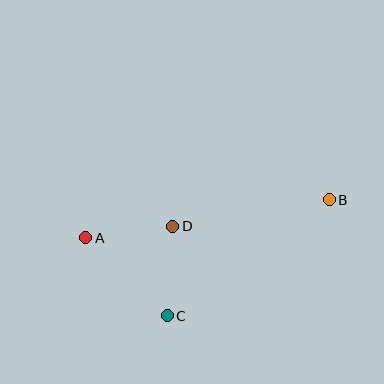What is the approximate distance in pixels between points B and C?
The distance between B and C is approximately 199 pixels.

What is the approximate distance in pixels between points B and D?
The distance between B and D is approximately 158 pixels.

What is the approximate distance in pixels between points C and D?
The distance between C and D is approximately 89 pixels.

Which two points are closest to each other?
Points A and D are closest to each other.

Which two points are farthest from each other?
Points A and B are farthest from each other.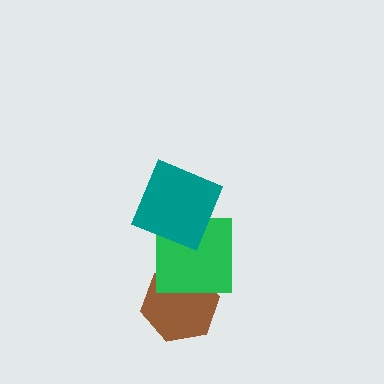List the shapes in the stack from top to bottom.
From top to bottom: the teal square, the green square, the brown hexagon.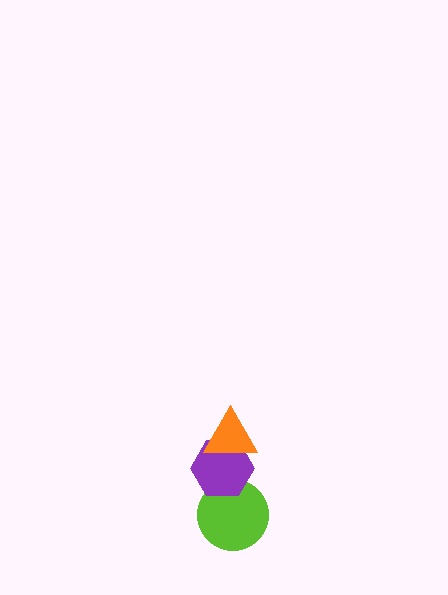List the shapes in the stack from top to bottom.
From top to bottom: the orange triangle, the purple hexagon, the lime circle.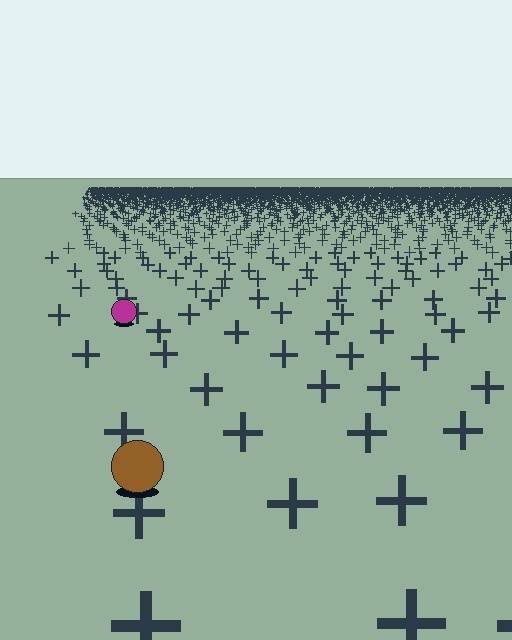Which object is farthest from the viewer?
The magenta circle is farthest from the viewer. It appears smaller and the ground texture around it is denser.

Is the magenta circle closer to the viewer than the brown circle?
No. The brown circle is closer — you can tell from the texture gradient: the ground texture is coarser near it.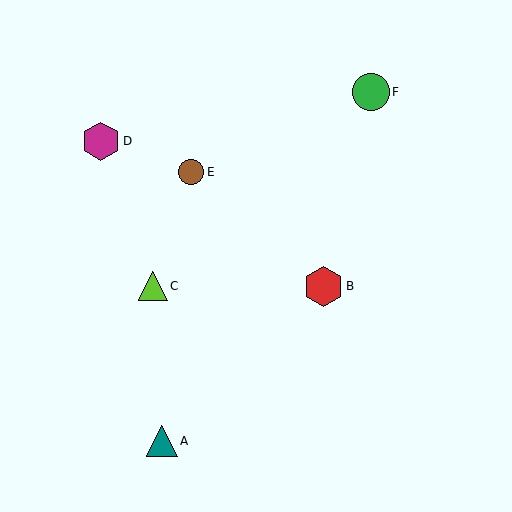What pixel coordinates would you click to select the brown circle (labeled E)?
Click at (191, 172) to select the brown circle E.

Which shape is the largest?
The red hexagon (labeled B) is the largest.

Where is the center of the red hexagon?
The center of the red hexagon is at (323, 286).